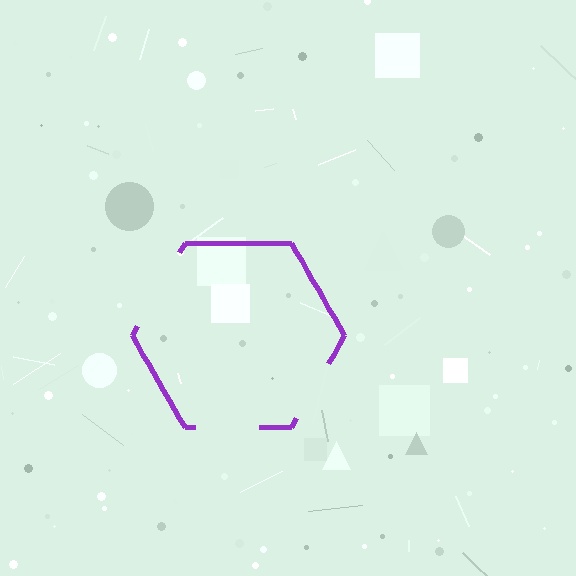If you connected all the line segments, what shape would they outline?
They would outline a hexagon.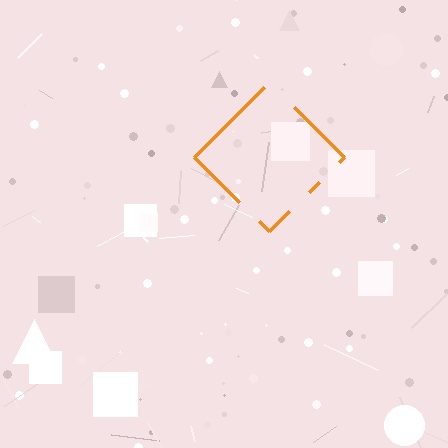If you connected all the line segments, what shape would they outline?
They would outline a diamond.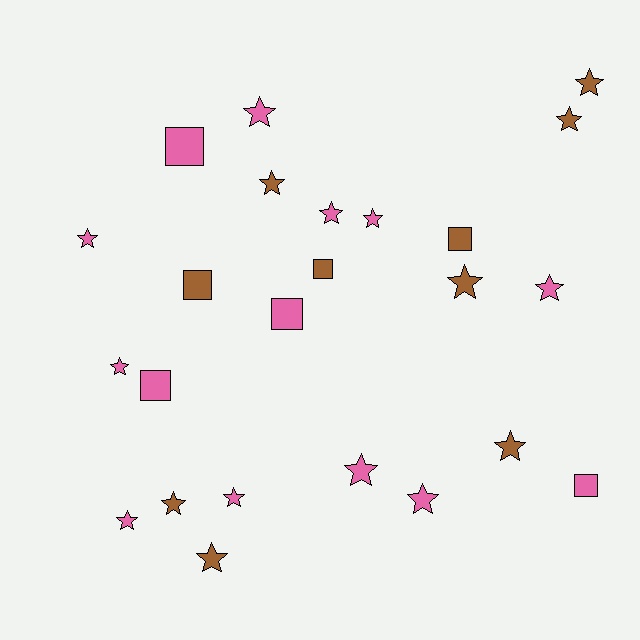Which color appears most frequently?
Pink, with 14 objects.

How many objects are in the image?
There are 24 objects.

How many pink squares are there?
There are 4 pink squares.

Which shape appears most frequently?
Star, with 17 objects.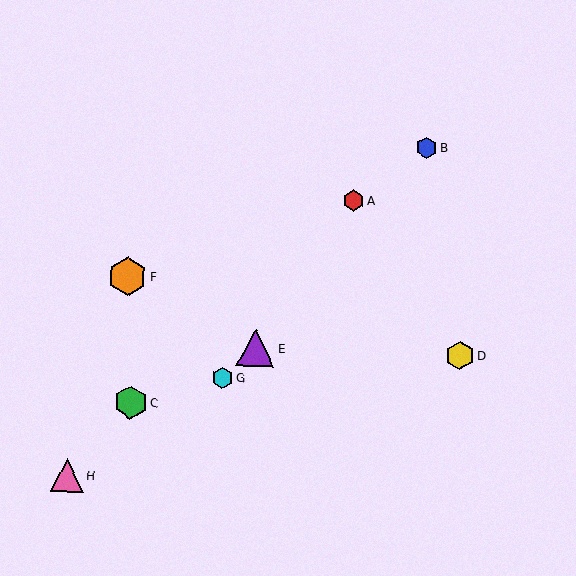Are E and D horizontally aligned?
Yes, both are at y≈348.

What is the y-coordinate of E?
Object E is at y≈348.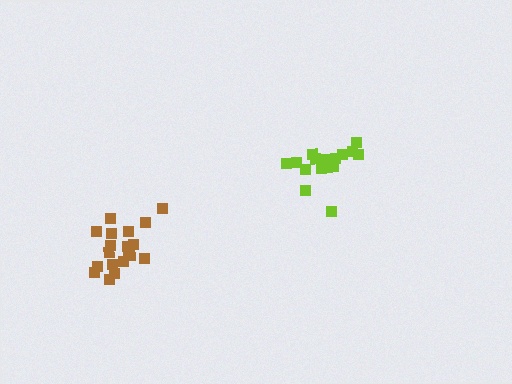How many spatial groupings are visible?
There are 2 spatial groupings.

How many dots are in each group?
Group 1: 19 dots, Group 2: 16 dots (35 total).